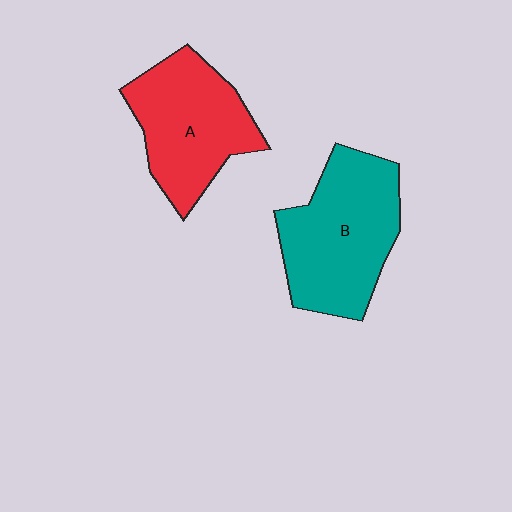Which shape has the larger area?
Shape B (teal).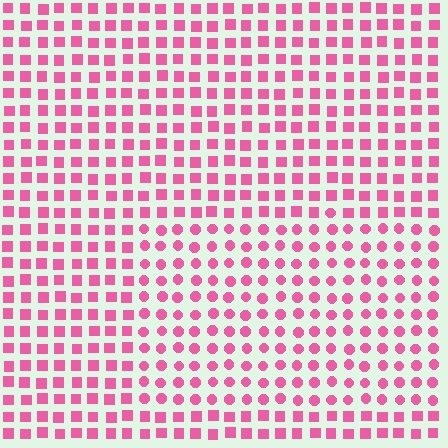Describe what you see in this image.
The image is filled with small pink elements arranged in a uniform grid. A rectangle-shaped region contains circles, while the surrounding area contains squares. The boundary is defined purely by the change in element shape.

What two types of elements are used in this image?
The image uses circles inside the rectangle region and squares outside it.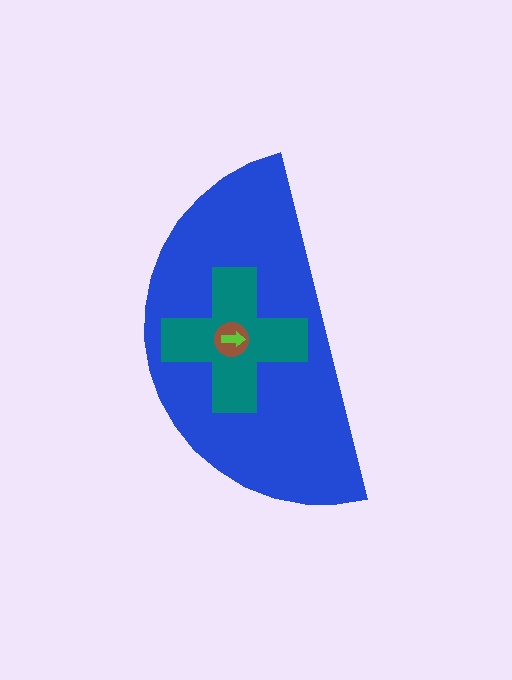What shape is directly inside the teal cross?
The brown circle.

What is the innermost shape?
The lime arrow.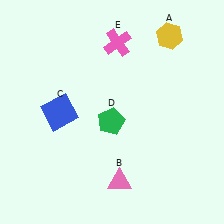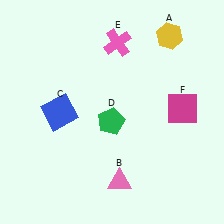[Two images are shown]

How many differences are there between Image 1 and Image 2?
There is 1 difference between the two images.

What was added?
A magenta square (F) was added in Image 2.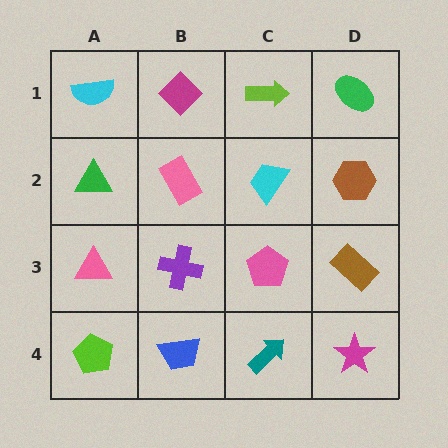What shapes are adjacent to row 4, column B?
A purple cross (row 3, column B), a lime pentagon (row 4, column A), a teal arrow (row 4, column C).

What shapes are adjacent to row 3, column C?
A cyan trapezoid (row 2, column C), a teal arrow (row 4, column C), a purple cross (row 3, column B), a brown rectangle (row 3, column D).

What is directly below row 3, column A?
A lime pentagon.